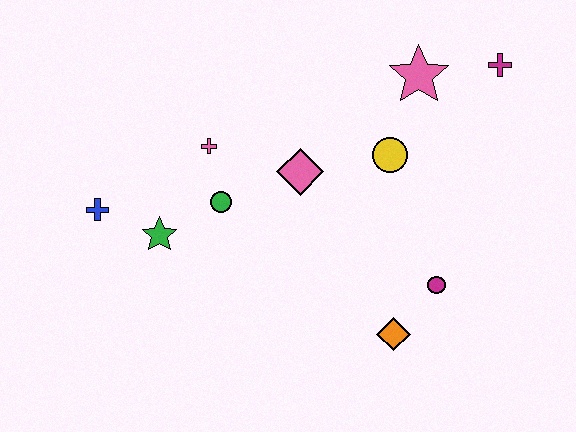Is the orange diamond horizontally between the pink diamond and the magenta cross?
Yes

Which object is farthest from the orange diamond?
The blue cross is farthest from the orange diamond.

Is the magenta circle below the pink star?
Yes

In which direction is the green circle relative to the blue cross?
The green circle is to the right of the blue cross.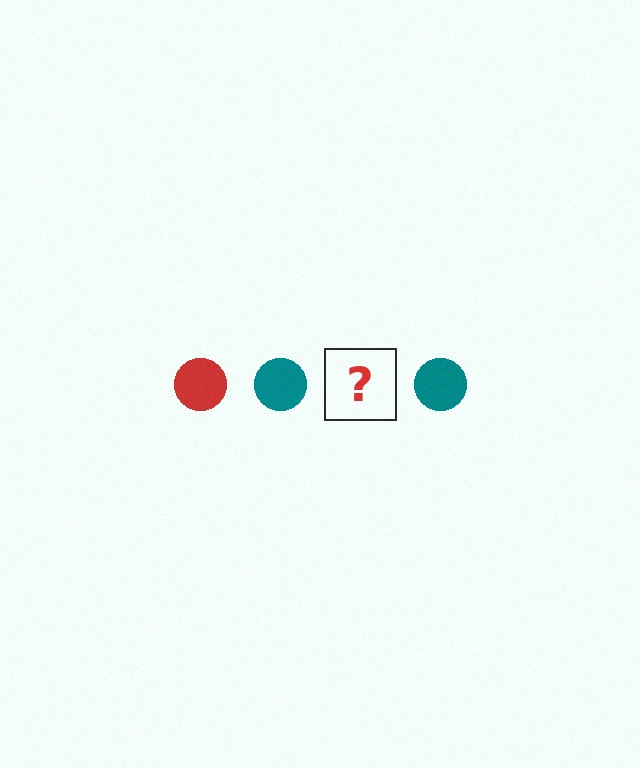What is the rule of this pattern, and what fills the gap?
The rule is that the pattern cycles through red, teal circles. The gap should be filled with a red circle.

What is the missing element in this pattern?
The missing element is a red circle.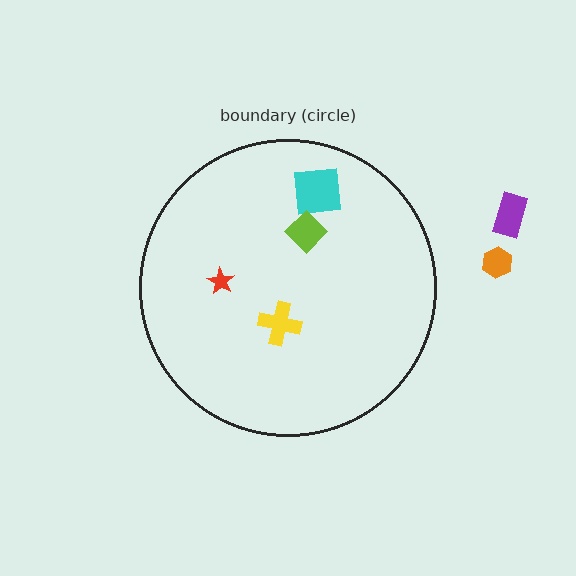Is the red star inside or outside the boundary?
Inside.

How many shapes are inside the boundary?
4 inside, 2 outside.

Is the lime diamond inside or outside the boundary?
Inside.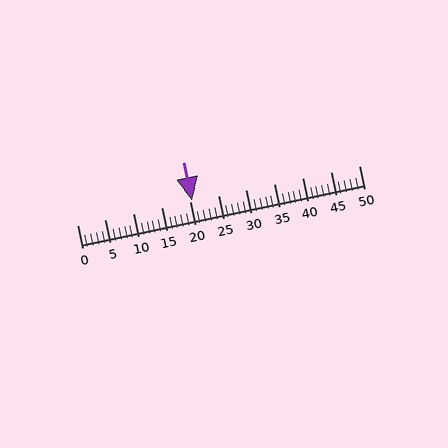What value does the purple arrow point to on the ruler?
The purple arrow points to approximately 20.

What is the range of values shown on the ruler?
The ruler shows values from 0 to 50.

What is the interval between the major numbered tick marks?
The major tick marks are spaced 5 units apart.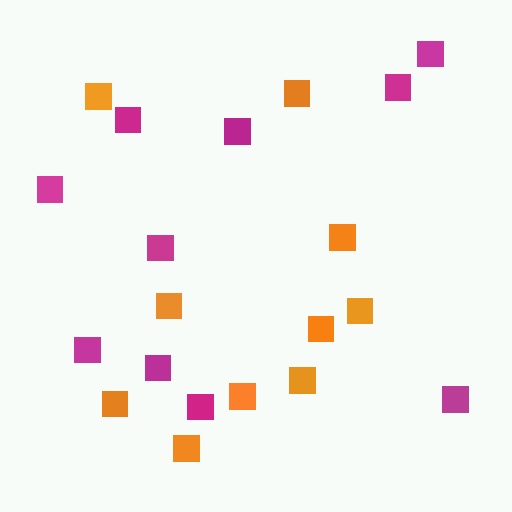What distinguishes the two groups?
There are 2 groups: one group of magenta squares (10) and one group of orange squares (10).